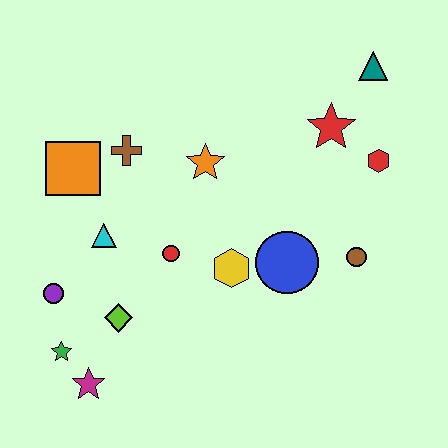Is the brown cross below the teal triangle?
Yes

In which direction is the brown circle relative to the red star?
The brown circle is below the red star.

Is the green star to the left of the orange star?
Yes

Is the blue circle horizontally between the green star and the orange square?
No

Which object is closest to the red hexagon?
The red star is closest to the red hexagon.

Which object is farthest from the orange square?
The teal triangle is farthest from the orange square.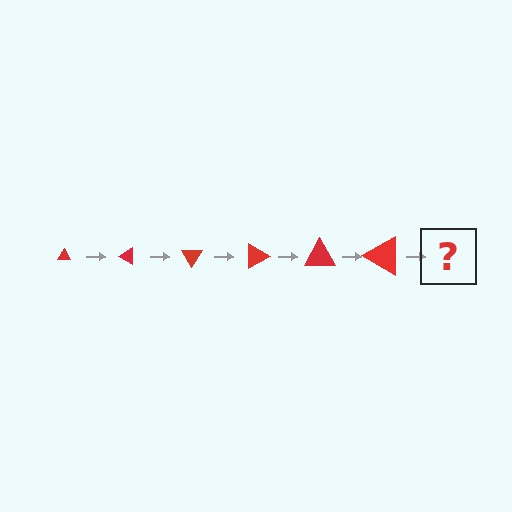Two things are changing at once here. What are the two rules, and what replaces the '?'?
The two rules are that the triangle grows larger each step and it rotates 30 degrees each step. The '?' should be a triangle, larger than the previous one and rotated 180 degrees from the start.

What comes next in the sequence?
The next element should be a triangle, larger than the previous one and rotated 180 degrees from the start.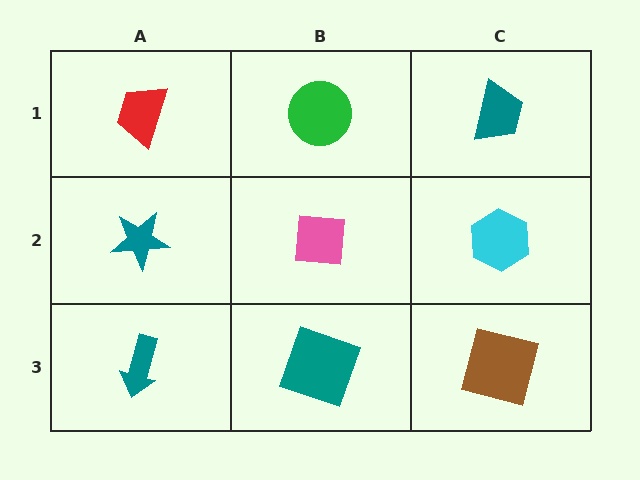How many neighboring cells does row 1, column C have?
2.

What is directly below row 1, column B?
A pink square.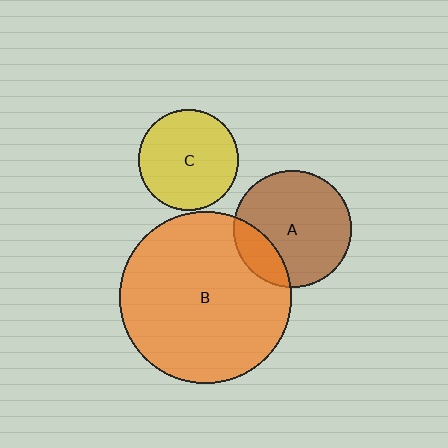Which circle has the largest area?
Circle B (orange).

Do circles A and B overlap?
Yes.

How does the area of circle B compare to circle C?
Approximately 3.0 times.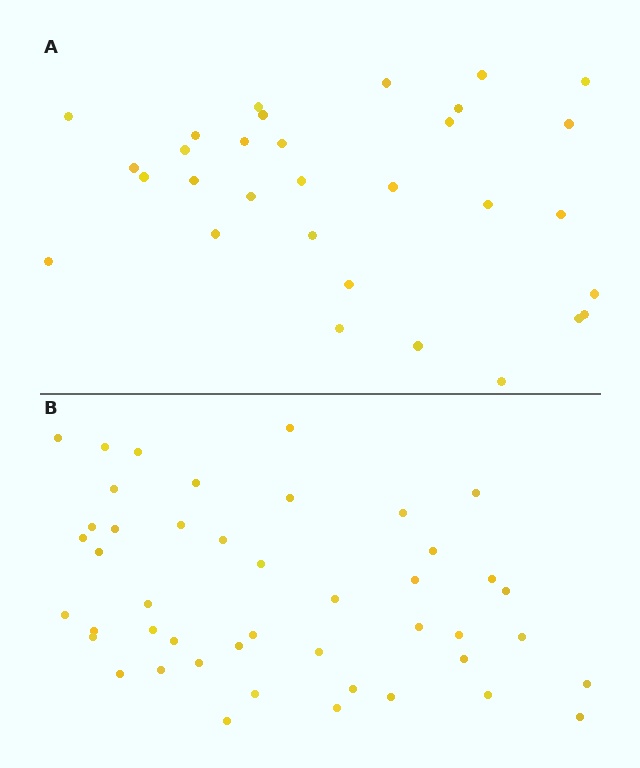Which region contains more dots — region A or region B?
Region B (the bottom region) has more dots.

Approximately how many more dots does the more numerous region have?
Region B has approximately 15 more dots than region A.